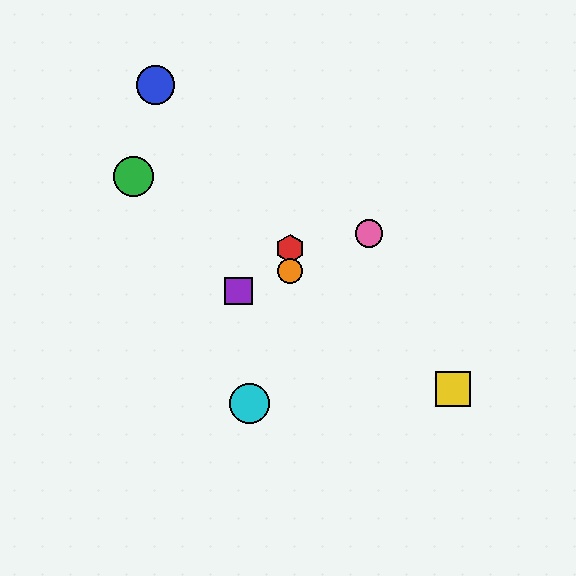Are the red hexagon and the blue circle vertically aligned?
No, the red hexagon is at x≈290 and the blue circle is at x≈155.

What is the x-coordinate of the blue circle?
The blue circle is at x≈155.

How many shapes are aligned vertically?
2 shapes (the red hexagon, the orange circle) are aligned vertically.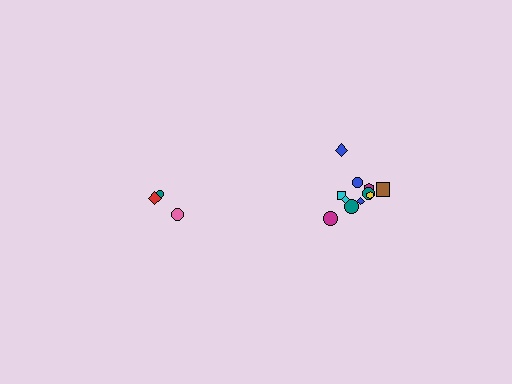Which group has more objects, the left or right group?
The right group.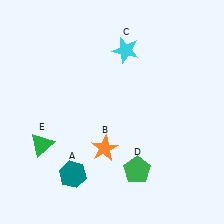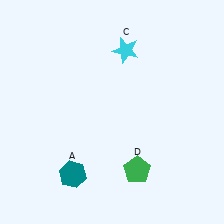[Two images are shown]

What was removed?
The orange star (B), the green triangle (E) were removed in Image 2.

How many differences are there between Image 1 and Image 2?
There are 2 differences between the two images.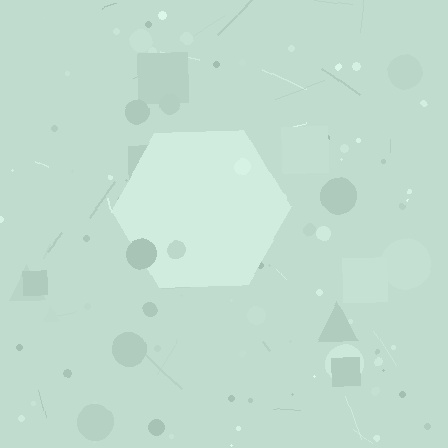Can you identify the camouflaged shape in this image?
The camouflaged shape is a hexagon.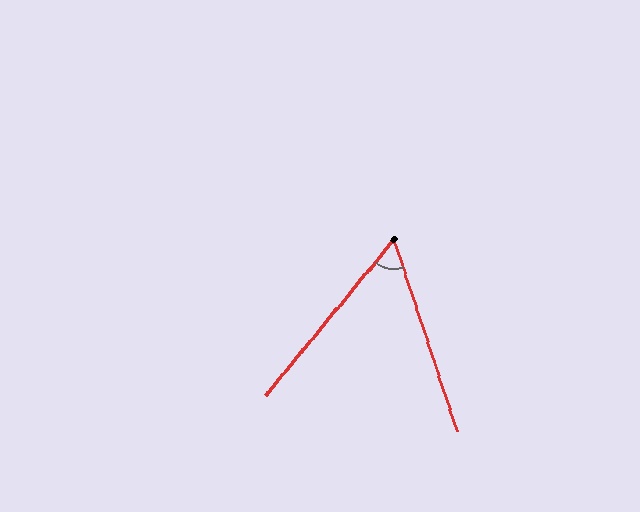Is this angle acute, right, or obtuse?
It is acute.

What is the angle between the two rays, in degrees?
Approximately 58 degrees.